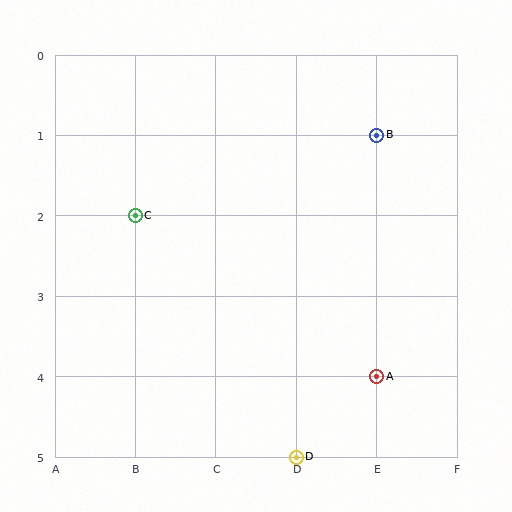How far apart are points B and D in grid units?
Points B and D are 1 column and 4 rows apart (about 4.1 grid units diagonally).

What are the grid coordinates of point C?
Point C is at grid coordinates (B, 2).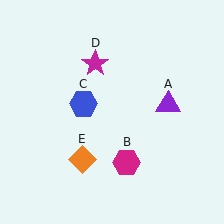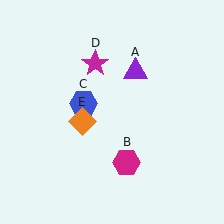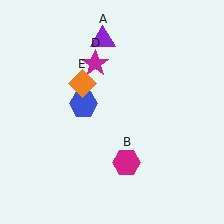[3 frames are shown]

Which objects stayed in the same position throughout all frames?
Magenta hexagon (object B) and blue hexagon (object C) and magenta star (object D) remained stationary.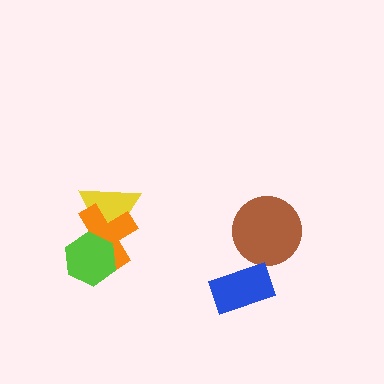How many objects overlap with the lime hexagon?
2 objects overlap with the lime hexagon.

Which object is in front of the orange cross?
The lime hexagon is in front of the orange cross.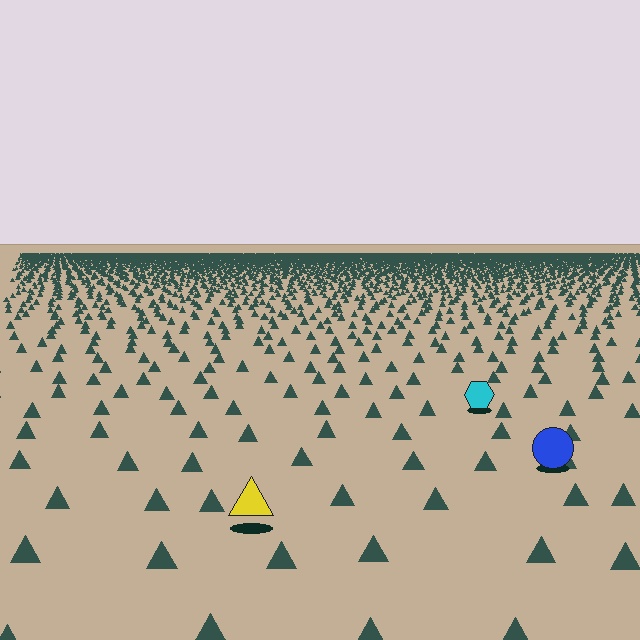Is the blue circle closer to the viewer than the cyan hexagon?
Yes. The blue circle is closer — you can tell from the texture gradient: the ground texture is coarser near it.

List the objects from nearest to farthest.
From nearest to farthest: the yellow triangle, the blue circle, the cyan hexagon.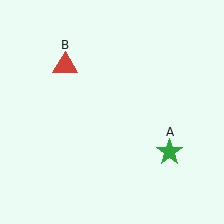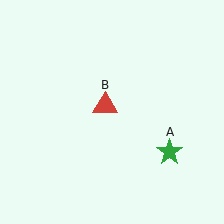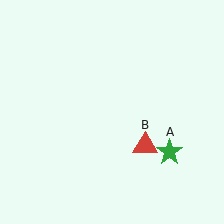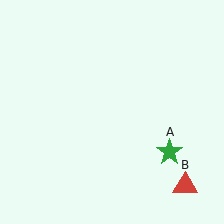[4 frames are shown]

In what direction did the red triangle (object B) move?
The red triangle (object B) moved down and to the right.